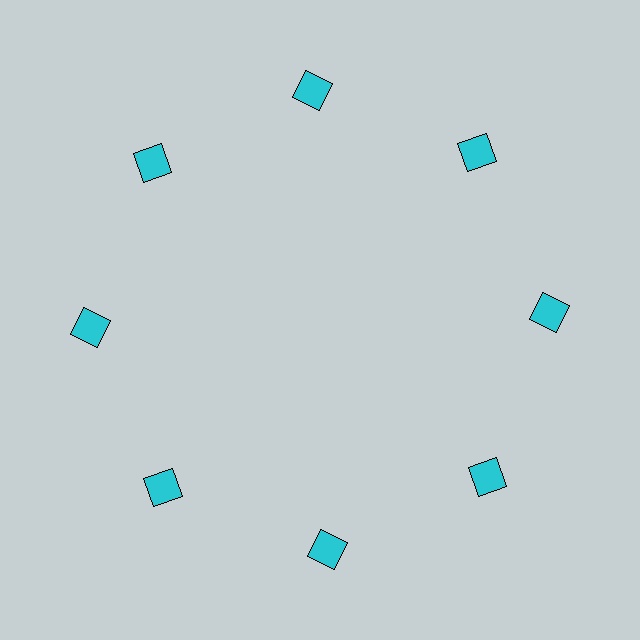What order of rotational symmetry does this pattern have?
This pattern has 8-fold rotational symmetry.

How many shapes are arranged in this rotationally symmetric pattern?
There are 8 shapes, arranged in 8 groups of 1.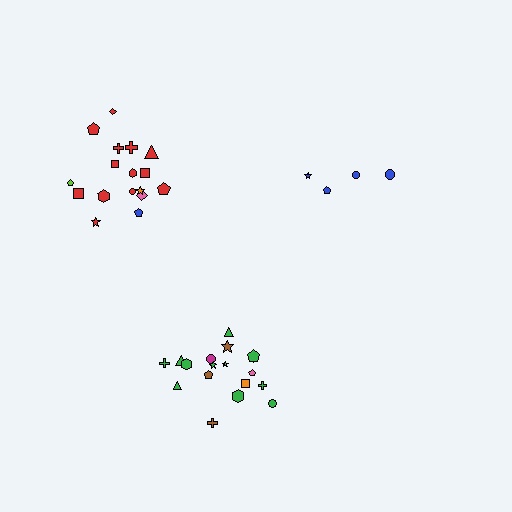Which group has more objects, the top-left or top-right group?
The top-left group.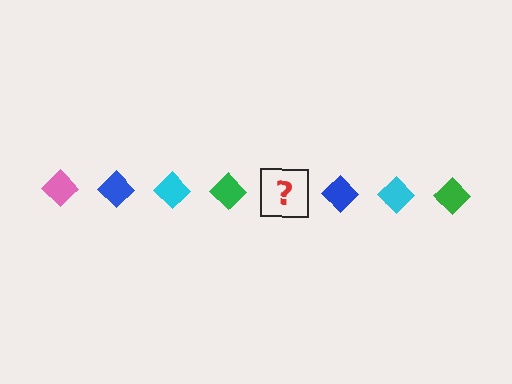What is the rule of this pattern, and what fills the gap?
The rule is that the pattern cycles through pink, blue, cyan, green diamonds. The gap should be filled with a pink diamond.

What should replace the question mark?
The question mark should be replaced with a pink diamond.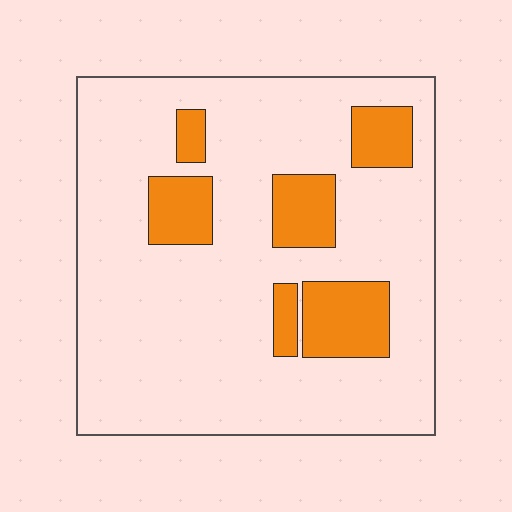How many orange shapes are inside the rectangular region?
6.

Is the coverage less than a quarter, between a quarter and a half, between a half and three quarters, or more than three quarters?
Less than a quarter.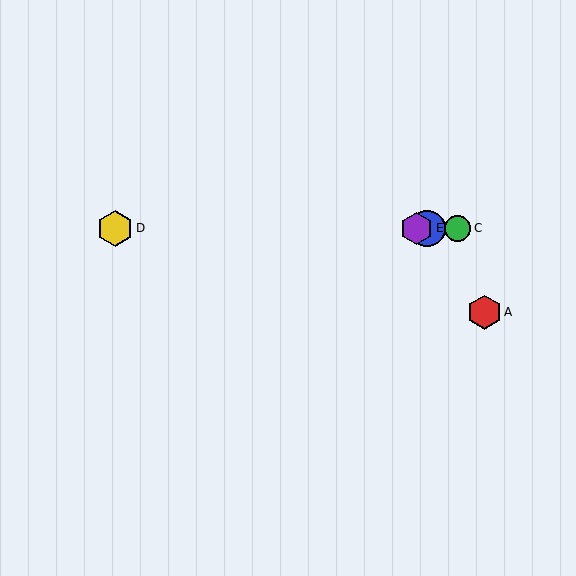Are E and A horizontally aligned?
No, E is at y≈229 and A is at y≈312.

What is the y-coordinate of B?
Object B is at y≈229.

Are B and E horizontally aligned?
Yes, both are at y≈229.